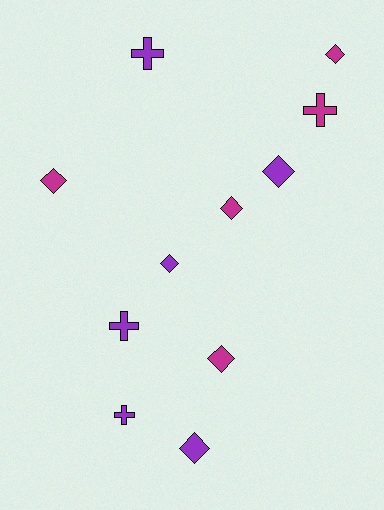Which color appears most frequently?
Purple, with 6 objects.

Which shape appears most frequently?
Diamond, with 7 objects.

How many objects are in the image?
There are 11 objects.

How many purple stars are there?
There are no purple stars.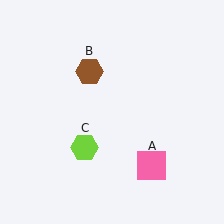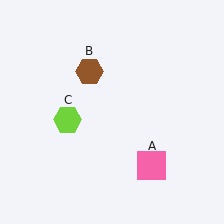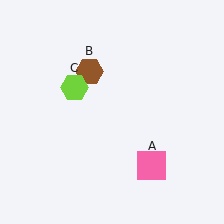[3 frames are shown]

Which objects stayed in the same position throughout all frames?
Pink square (object A) and brown hexagon (object B) remained stationary.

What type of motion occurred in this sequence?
The lime hexagon (object C) rotated clockwise around the center of the scene.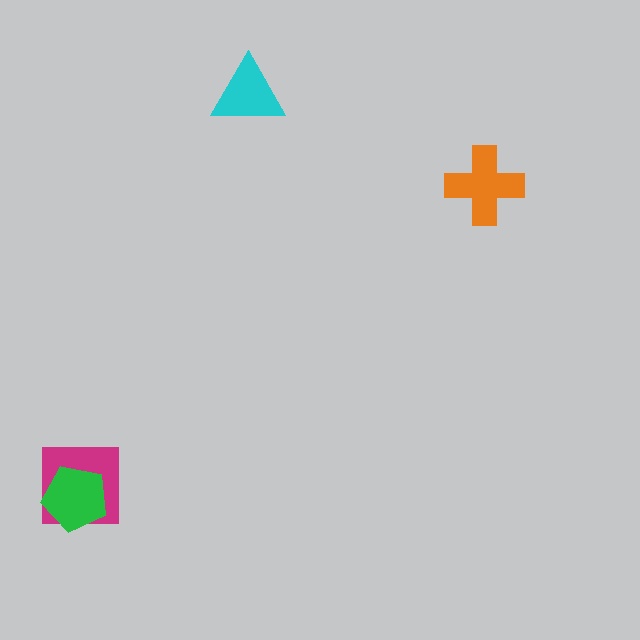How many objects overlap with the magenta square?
1 object overlaps with the magenta square.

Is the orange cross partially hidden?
No, no other shape covers it.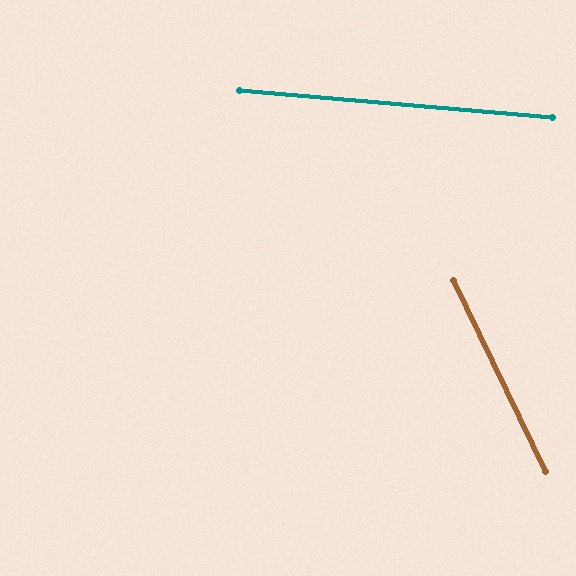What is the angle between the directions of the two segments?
Approximately 59 degrees.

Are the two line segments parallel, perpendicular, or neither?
Neither parallel nor perpendicular — they differ by about 59°.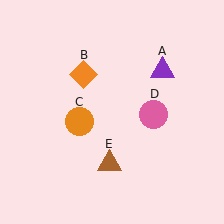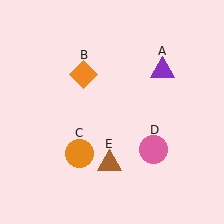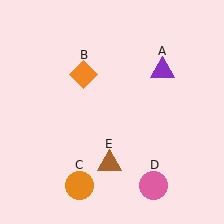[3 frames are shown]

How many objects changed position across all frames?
2 objects changed position: orange circle (object C), pink circle (object D).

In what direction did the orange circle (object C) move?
The orange circle (object C) moved down.